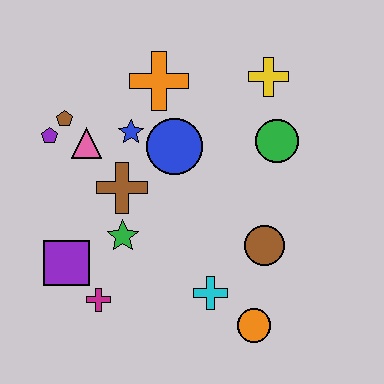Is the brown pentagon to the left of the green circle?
Yes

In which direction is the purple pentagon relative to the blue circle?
The purple pentagon is to the left of the blue circle.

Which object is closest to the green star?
The brown cross is closest to the green star.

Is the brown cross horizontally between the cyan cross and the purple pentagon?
Yes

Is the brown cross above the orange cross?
No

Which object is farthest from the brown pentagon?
The orange circle is farthest from the brown pentagon.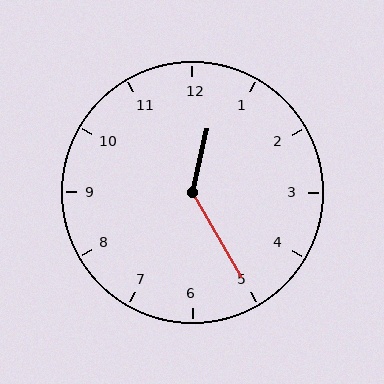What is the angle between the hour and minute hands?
Approximately 138 degrees.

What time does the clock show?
12:25.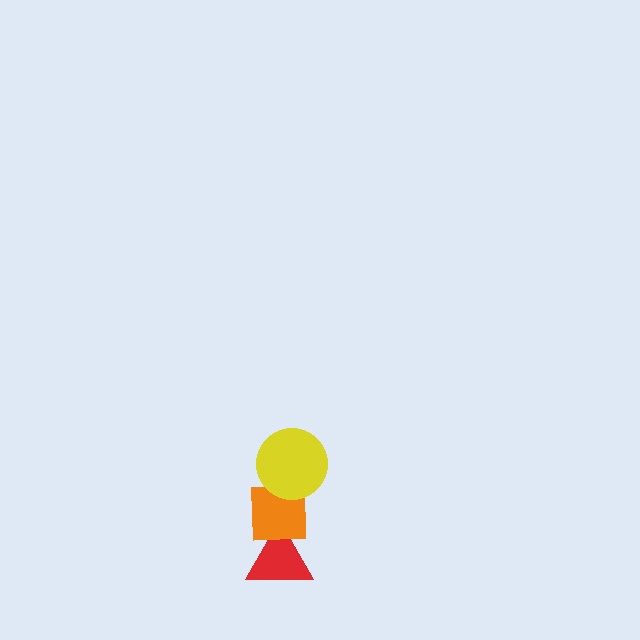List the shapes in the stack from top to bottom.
From top to bottom: the yellow circle, the orange square, the red triangle.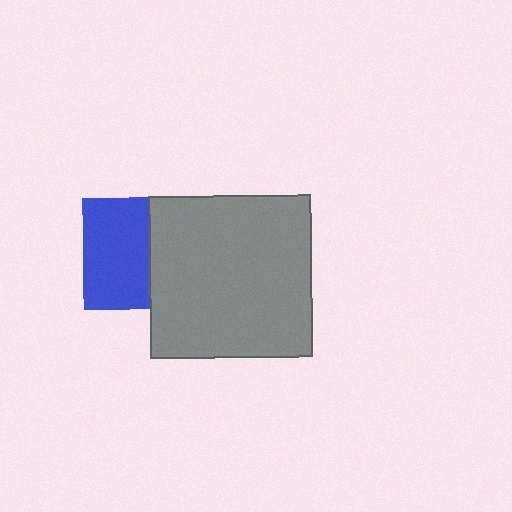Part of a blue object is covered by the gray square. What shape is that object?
It is a square.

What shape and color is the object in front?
The object in front is a gray square.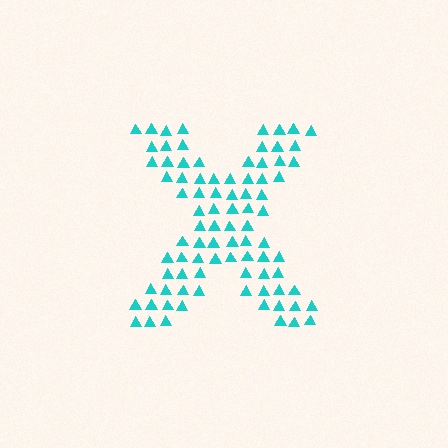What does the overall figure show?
The overall figure shows the letter X.